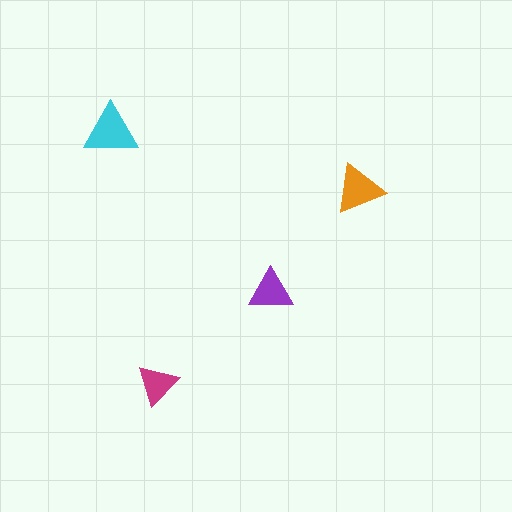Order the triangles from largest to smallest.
the cyan one, the orange one, the purple one, the magenta one.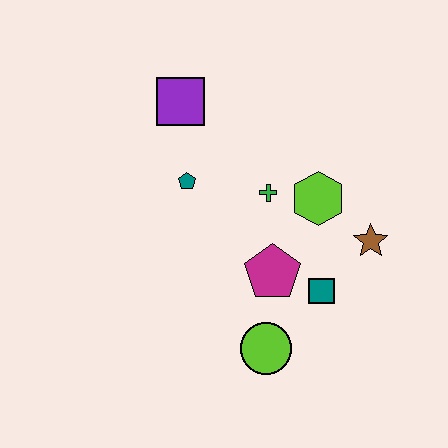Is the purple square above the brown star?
Yes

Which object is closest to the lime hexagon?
The green cross is closest to the lime hexagon.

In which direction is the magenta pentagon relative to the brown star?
The magenta pentagon is to the left of the brown star.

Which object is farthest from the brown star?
The purple square is farthest from the brown star.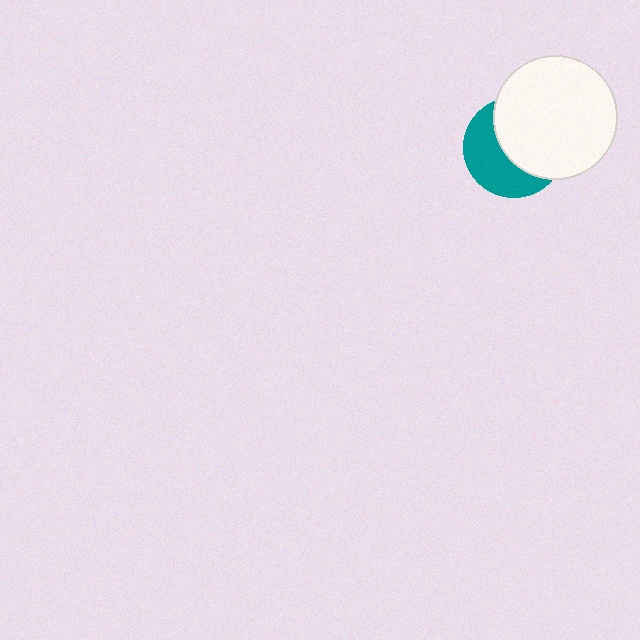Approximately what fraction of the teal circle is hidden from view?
Roughly 55% of the teal circle is hidden behind the white circle.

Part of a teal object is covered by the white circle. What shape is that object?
It is a circle.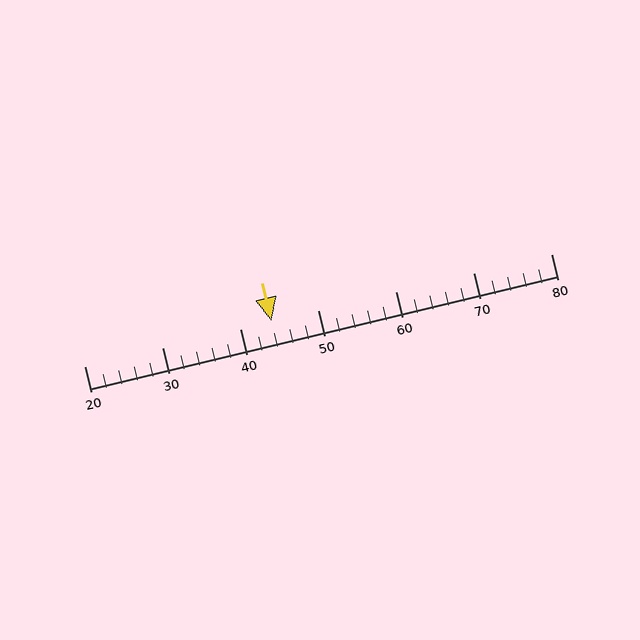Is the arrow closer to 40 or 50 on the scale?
The arrow is closer to 40.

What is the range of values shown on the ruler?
The ruler shows values from 20 to 80.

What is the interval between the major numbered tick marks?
The major tick marks are spaced 10 units apart.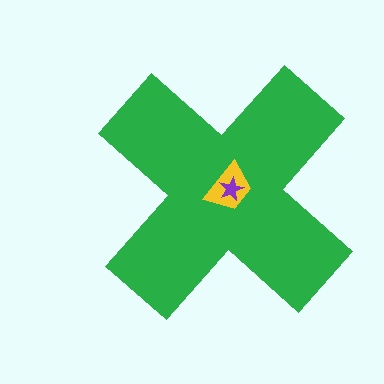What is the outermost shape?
The green cross.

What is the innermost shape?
The purple star.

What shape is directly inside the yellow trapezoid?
The purple star.